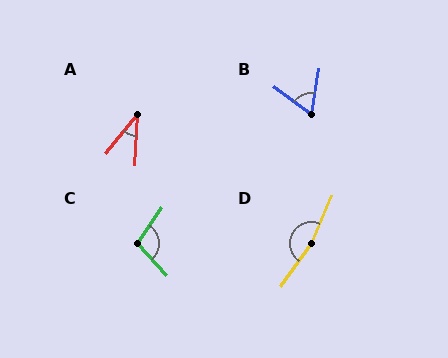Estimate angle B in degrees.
Approximately 63 degrees.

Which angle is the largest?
D, at approximately 168 degrees.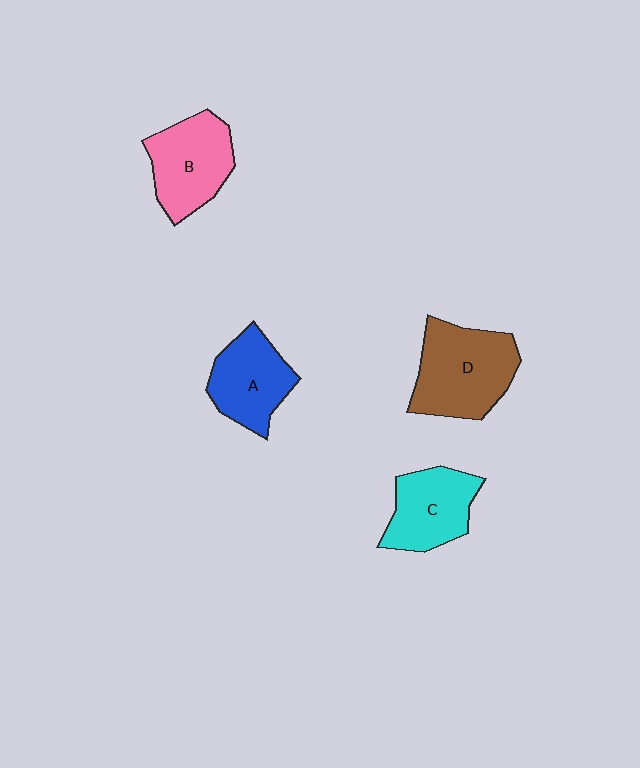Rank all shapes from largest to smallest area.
From largest to smallest: D (brown), B (pink), A (blue), C (cyan).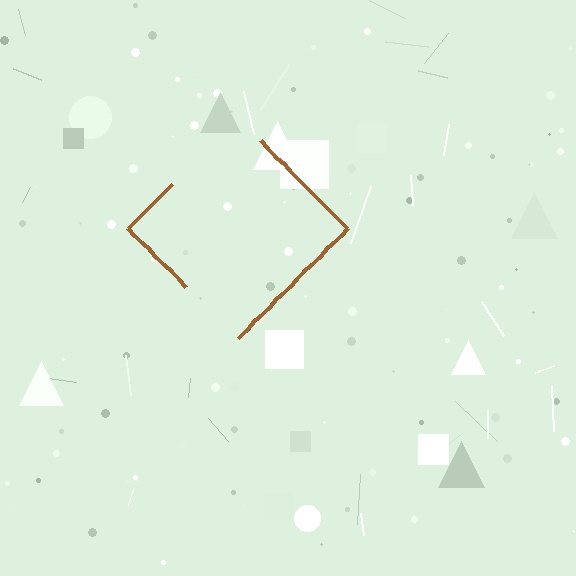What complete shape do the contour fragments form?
The contour fragments form a diamond.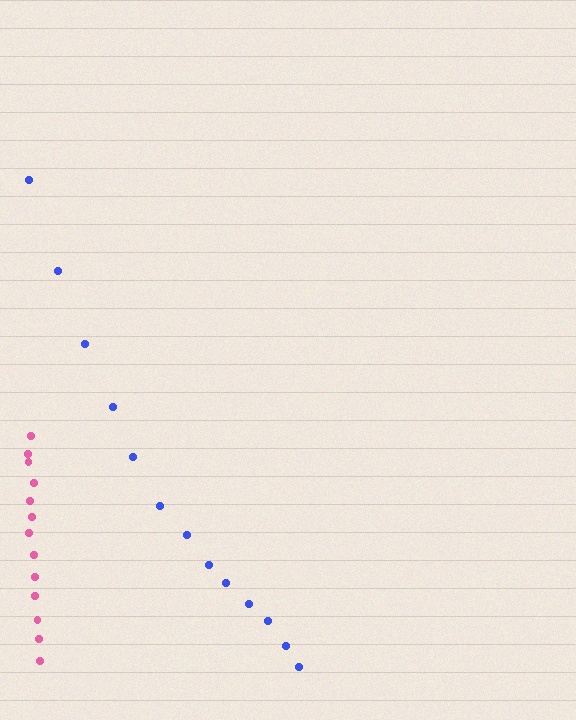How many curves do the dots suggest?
There are 2 distinct paths.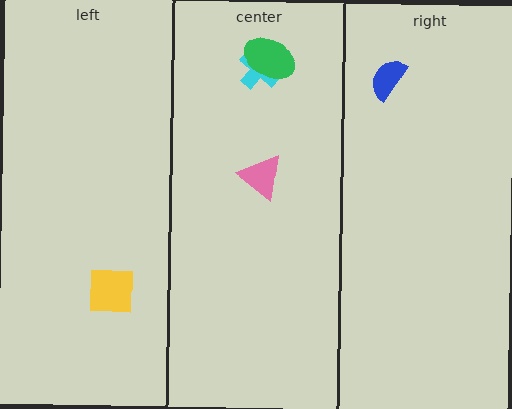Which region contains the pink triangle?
The center region.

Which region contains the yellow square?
The left region.